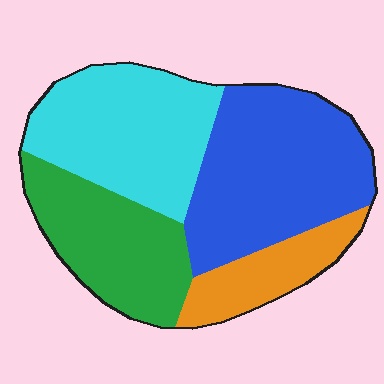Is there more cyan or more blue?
Blue.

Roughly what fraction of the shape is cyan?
Cyan takes up between a sixth and a third of the shape.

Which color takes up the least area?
Orange, at roughly 15%.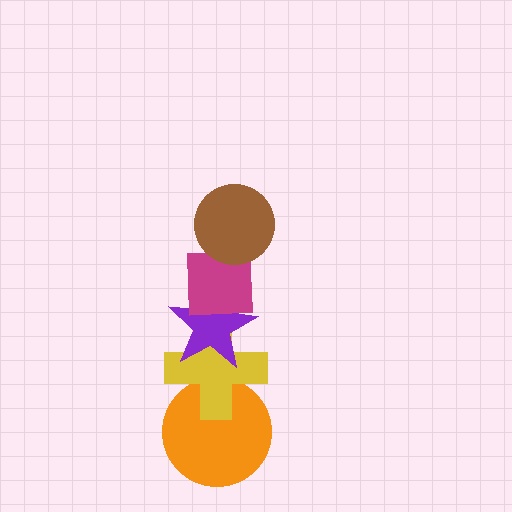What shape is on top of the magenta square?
The brown circle is on top of the magenta square.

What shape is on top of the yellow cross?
The purple star is on top of the yellow cross.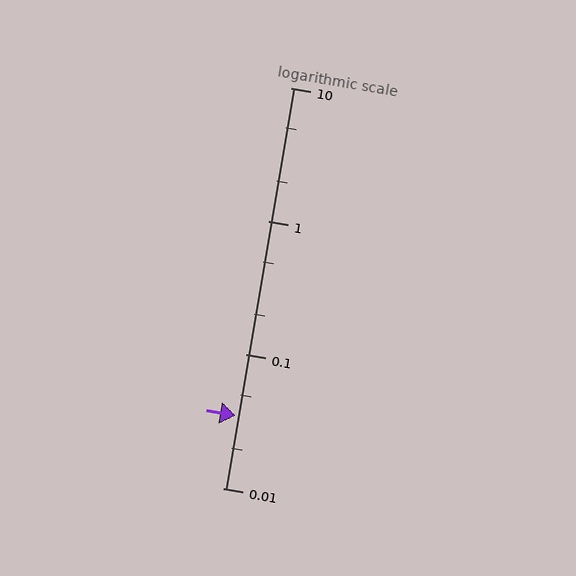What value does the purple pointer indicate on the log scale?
The pointer indicates approximately 0.035.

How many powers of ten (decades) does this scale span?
The scale spans 3 decades, from 0.01 to 10.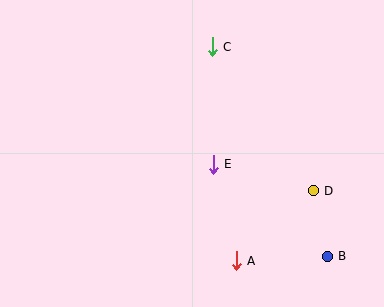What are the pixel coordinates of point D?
Point D is at (313, 191).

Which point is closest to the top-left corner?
Point C is closest to the top-left corner.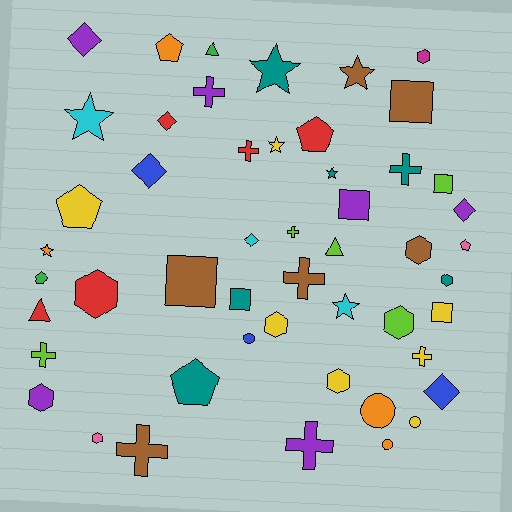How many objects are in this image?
There are 50 objects.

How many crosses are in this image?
There are 9 crosses.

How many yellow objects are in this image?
There are 7 yellow objects.